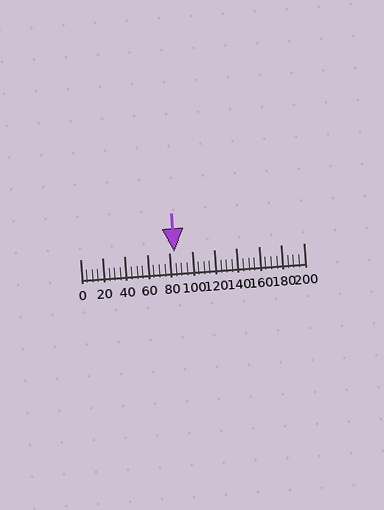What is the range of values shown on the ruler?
The ruler shows values from 0 to 200.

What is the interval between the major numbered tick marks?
The major tick marks are spaced 20 units apart.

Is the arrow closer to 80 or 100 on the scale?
The arrow is closer to 80.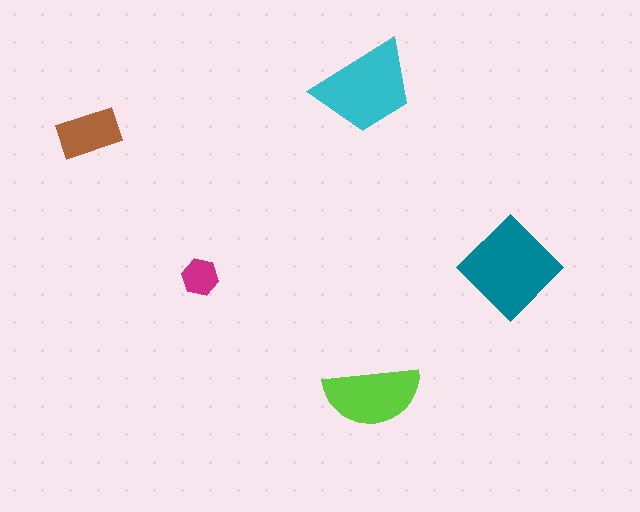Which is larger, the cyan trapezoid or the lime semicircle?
The cyan trapezoid.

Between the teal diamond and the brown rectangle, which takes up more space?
The teal diamond.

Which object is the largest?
The teal diamond.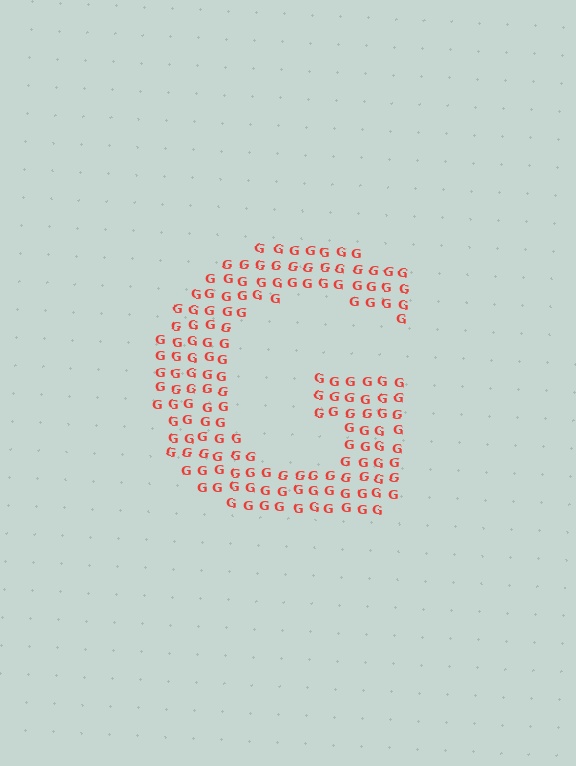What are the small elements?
The small elements are letter G's.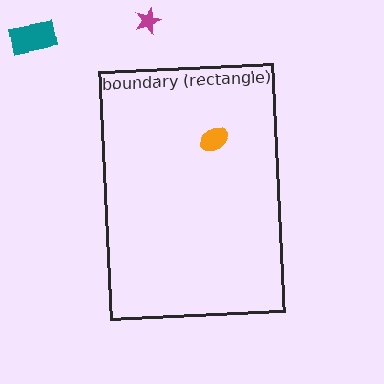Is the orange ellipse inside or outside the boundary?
Inside.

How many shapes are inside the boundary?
1 inside, 2 outside.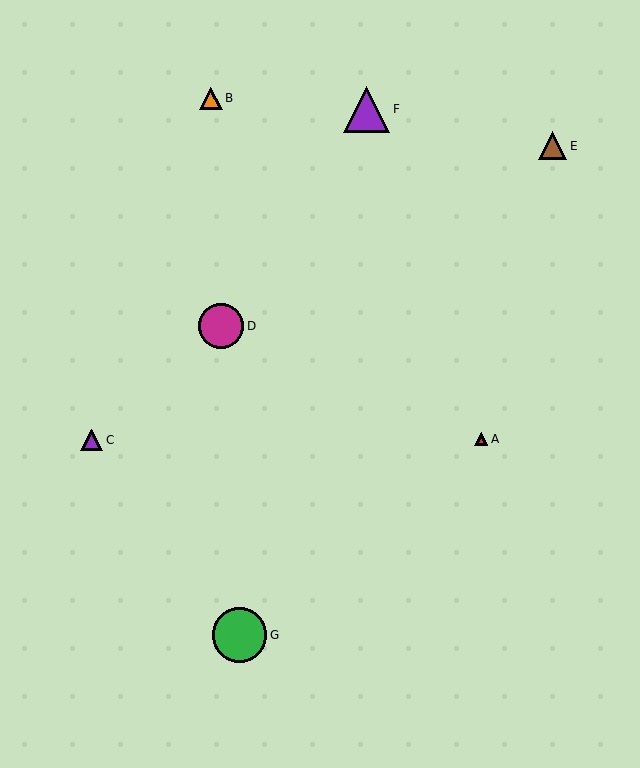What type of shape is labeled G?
Shape G is a green circle.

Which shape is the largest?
The green circle (labeled G) is the largest.